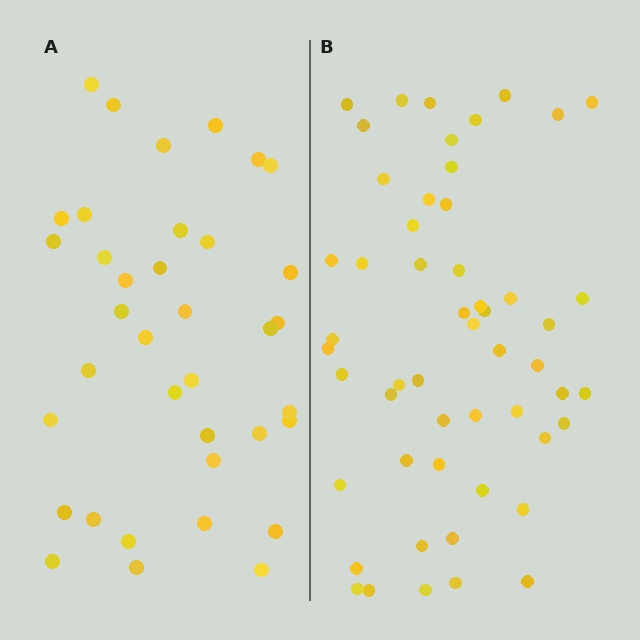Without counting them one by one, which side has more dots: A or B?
Region B (the right region) has more dots.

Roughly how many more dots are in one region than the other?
Region B has approximately 15 more dots than region A.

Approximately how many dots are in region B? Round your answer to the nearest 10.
About 50 dots. (The exact count is 53, which rounds to 50.)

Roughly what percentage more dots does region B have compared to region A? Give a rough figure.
About 45% more.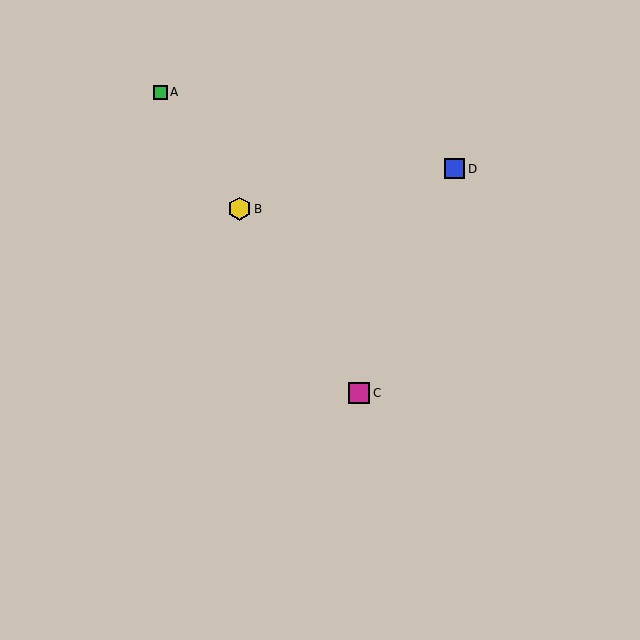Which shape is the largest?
The yellow hexagon (labeled B) is the largest.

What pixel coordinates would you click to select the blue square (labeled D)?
Click at (455, 169) to select the blue square D.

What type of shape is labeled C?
Shape C is a magenta square.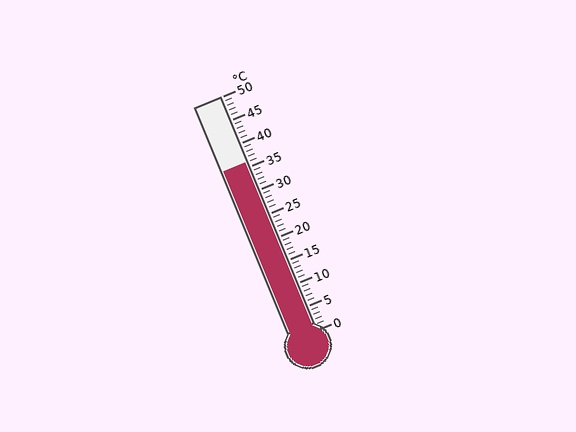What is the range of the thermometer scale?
The thermometer scale ranges from 0°C to 50°C.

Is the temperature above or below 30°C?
The temperature is above 30°C.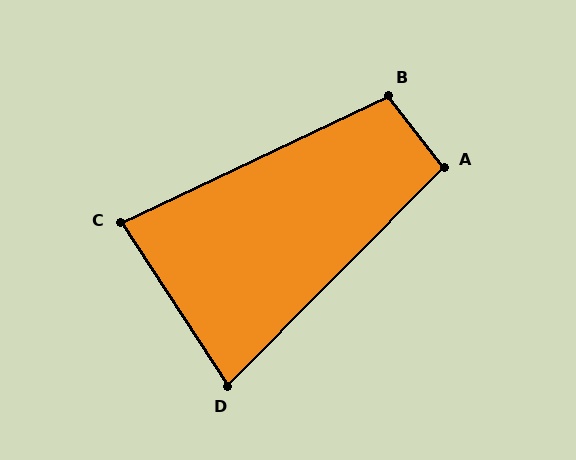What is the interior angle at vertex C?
Approximately 82 degrees (acute).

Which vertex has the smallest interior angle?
D, at approximately 78 degrees.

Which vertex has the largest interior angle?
B, at approximately 102 degrees.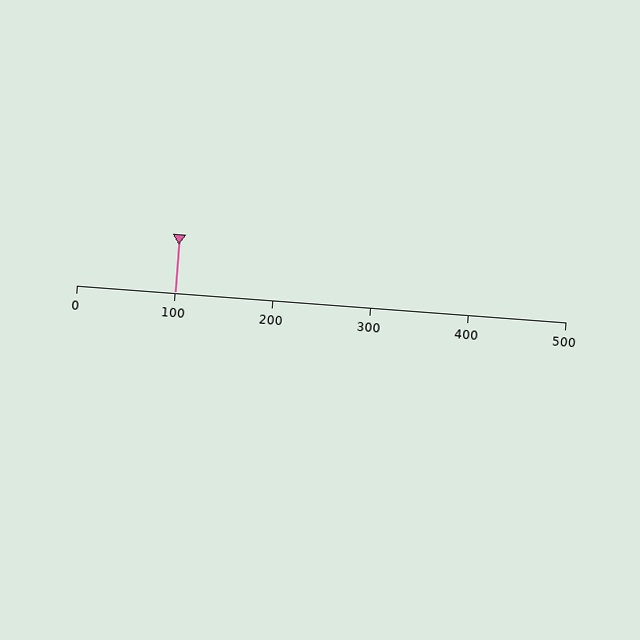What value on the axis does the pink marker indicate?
The marker indicates approximately 100.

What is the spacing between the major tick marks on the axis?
The major ticks are spaced 100 apart.